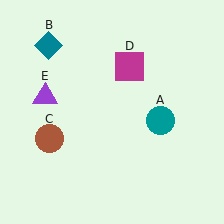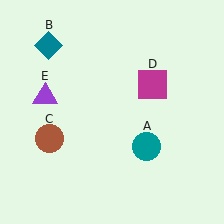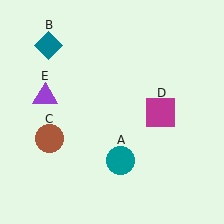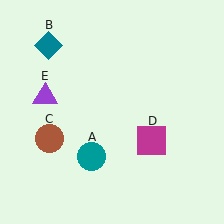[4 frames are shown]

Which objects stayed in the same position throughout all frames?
Teal diamond (object B) and brown circle (object C) and purple triangle (object E) remained stationary.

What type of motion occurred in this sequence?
The teal circle (object A), magenta square (object D) rotated clockwise around the center of the scene.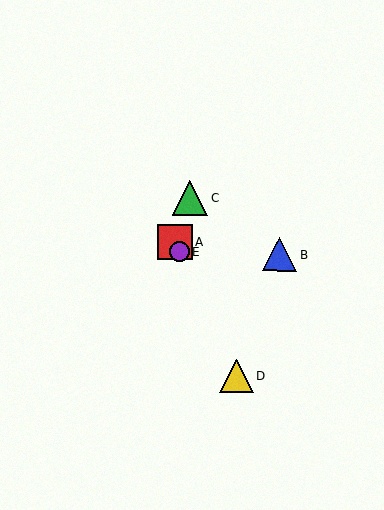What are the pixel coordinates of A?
Object A is at (175, 242).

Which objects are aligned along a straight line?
Objects A, D, E are aligned along a straight line.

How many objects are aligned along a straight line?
3 objects (A, D, E) are aligned along a straight line.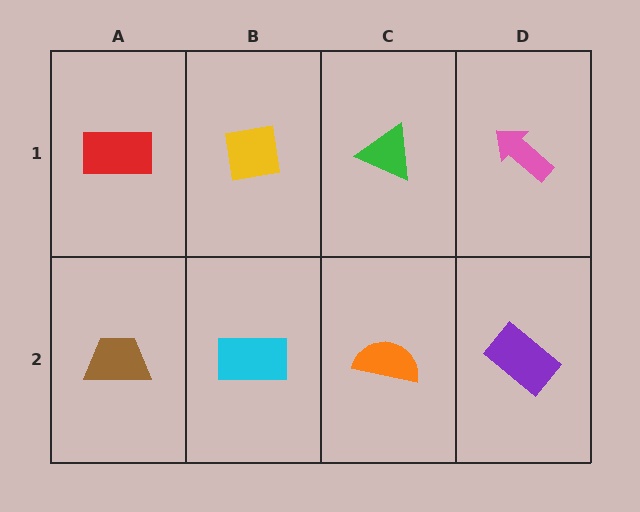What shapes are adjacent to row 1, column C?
An orange semicircle (row 2, column C), a yellow square (row 1, column B), a pink arrow (row 1, column D).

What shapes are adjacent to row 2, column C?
A green triangle (row 1, column C), a cyan rectangle (row 2, column B), a purple rectangle (row 2, column D).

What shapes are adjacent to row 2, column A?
A red rectangle (row 1, column A), a cyan rectangle (row 2, column B).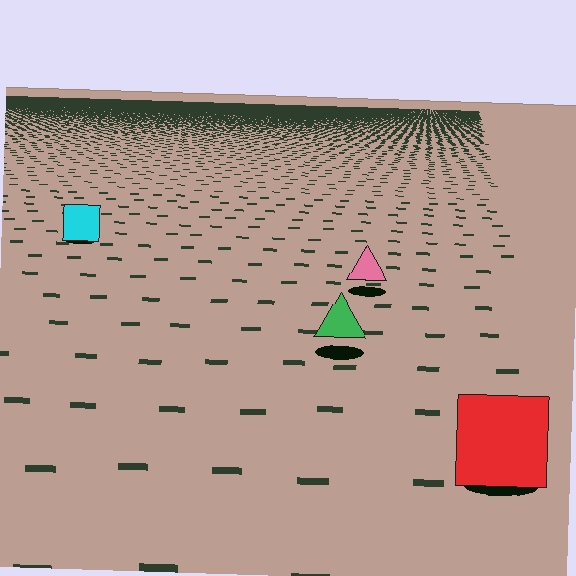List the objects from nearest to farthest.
From nearest to farthest: the red square, the green triangle, the pink triangle, the cyan square.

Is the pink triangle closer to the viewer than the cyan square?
Yes. The pink triangle is closer — you can tell from the texture gradient: the ground texture is coarser near it.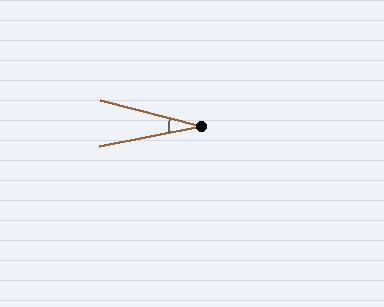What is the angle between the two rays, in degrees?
Approximately 25 degrees.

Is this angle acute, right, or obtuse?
It is acute.